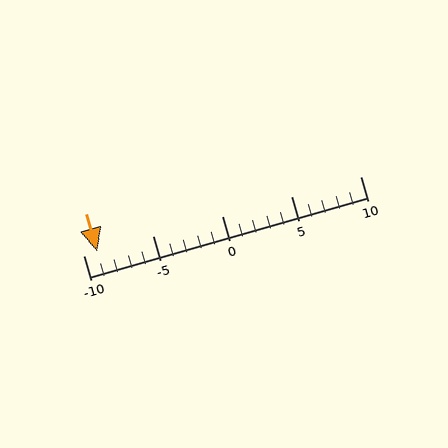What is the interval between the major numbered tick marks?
The major tick marks are spaced 5 units apart.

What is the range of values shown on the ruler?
The ruler shows values from -10 to 10.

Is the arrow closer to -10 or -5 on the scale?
The arrow is closer to -10.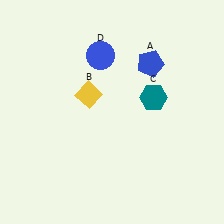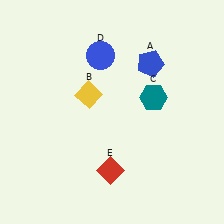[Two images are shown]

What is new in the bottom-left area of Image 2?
A red diamond (E) was added in the bottom-left area of Image 2.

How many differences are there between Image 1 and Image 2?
There is 1 difference between the two images.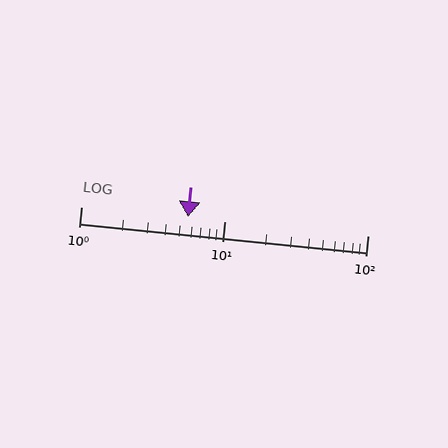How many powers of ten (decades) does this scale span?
The scale spans 2 decades, from 1 to 100.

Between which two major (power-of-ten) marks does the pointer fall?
The pointer is between 1 and 10.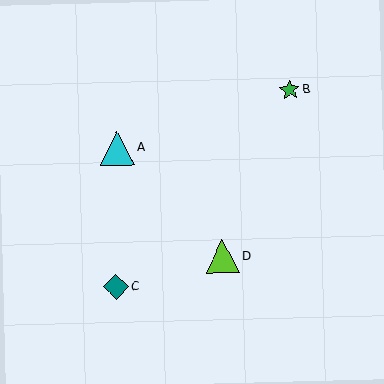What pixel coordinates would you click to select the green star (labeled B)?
Click at (290, 90) to select the green star B.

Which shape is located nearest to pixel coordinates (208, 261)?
The lime triangle (labeled D) at (223, 256) is nearest to that location.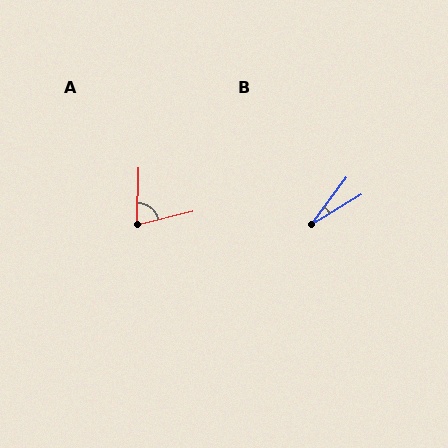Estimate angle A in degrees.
Approximately 74 degrees.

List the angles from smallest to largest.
B (22°), A (74°).